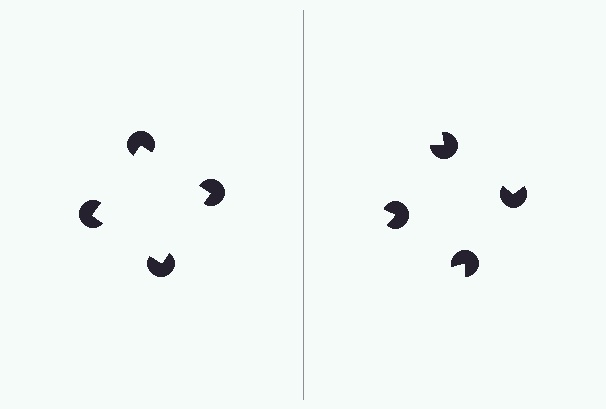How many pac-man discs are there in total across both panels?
8 — 4 on each side.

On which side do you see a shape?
An illusory square appears on the left side. On the right side the wedge cuts are rotated, so no coherent shape forms.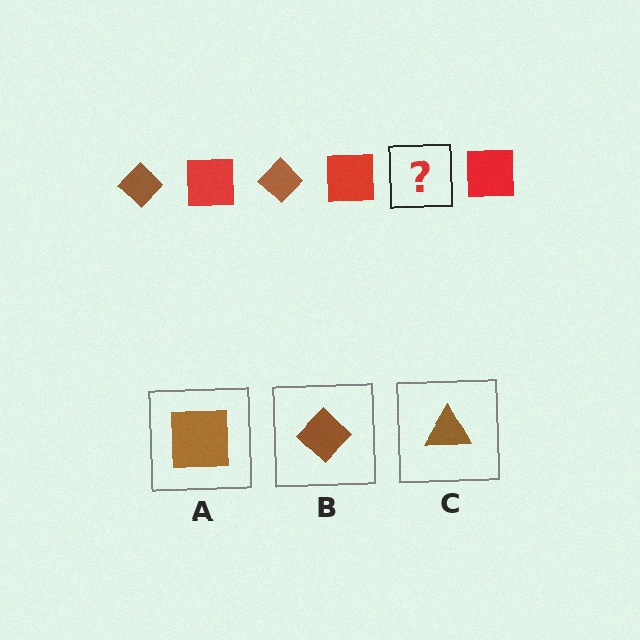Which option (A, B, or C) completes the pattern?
B.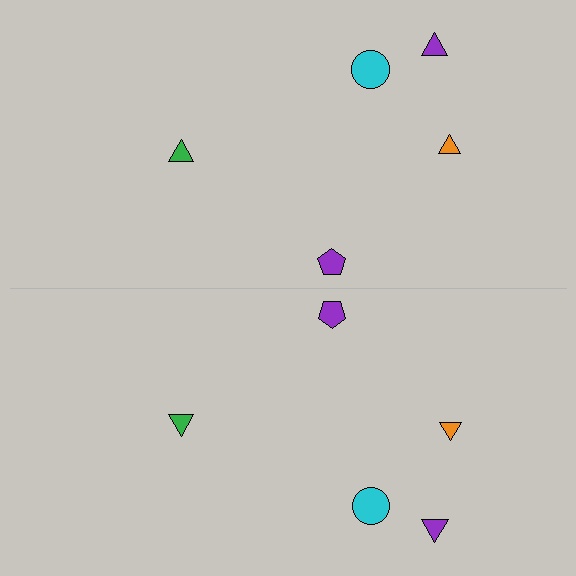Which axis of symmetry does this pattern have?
The pattern has a horizontal axis of symmetry running through the center of the image.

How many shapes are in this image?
There are 10 shapes in this image.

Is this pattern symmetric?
Yes, this pattern has bilateral (reflection) symmetry.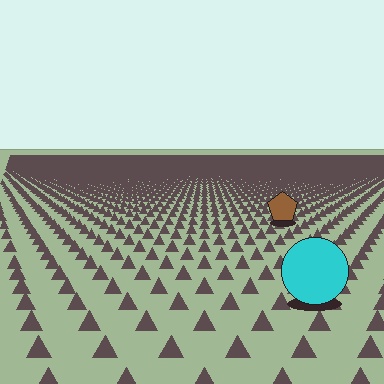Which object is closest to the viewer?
The cyan circle is closest. The texture marks near it are larger and more spread out.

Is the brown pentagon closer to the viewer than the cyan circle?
No. The cyan circle is closer — you can tell from the texture gradient: the ground texture is coarser near it.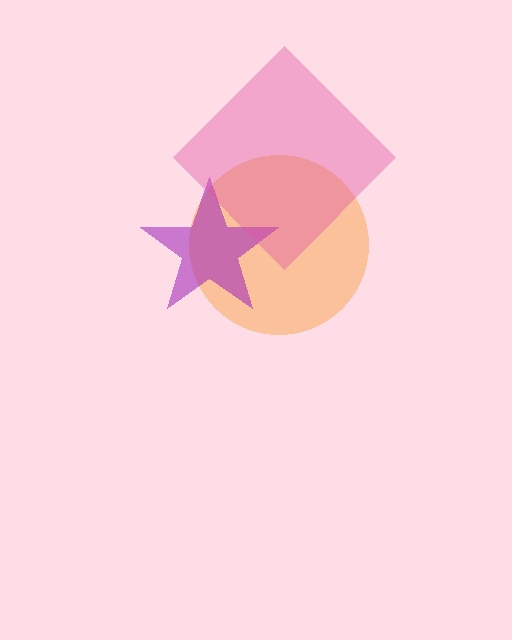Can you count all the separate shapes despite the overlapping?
Yes, there are 3 separate shapes.